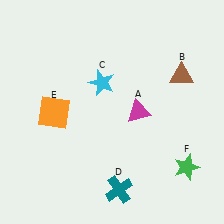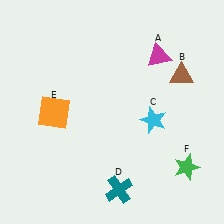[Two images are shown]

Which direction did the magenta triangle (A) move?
The magenta triangle (A) moved up.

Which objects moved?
The objects that moved are: the magenta triangle (A), the cyan star (C).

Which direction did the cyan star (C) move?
The cyan star (C) moved right.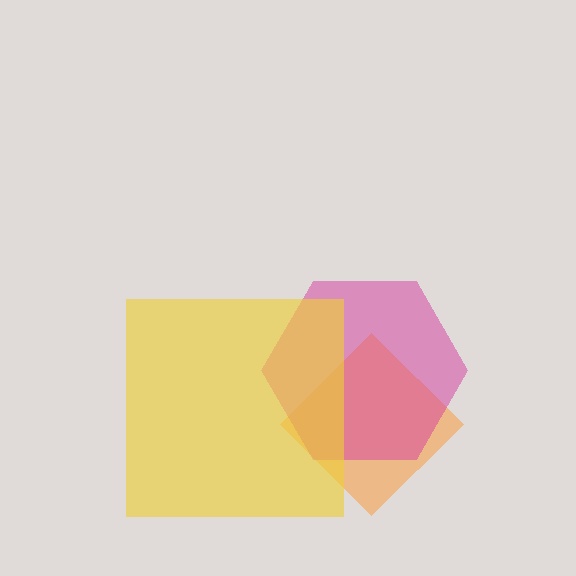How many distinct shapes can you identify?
There are 3 distinct shapes: an orange diamond, a magenta hexagon, a yellow square.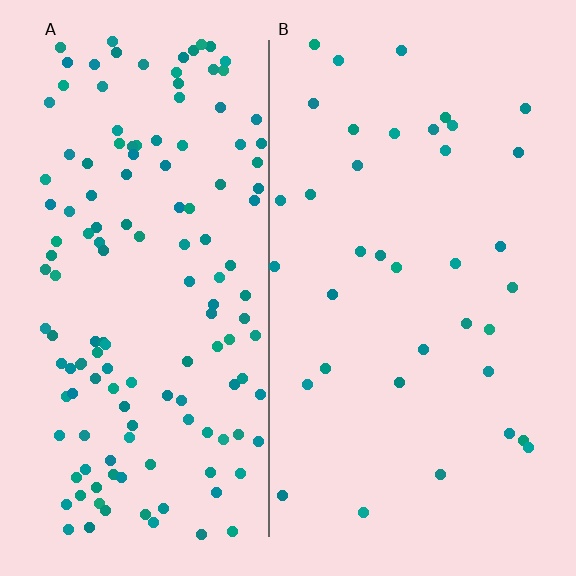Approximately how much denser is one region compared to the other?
Approximately 3.9× — region A over region B.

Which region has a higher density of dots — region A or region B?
A (the left).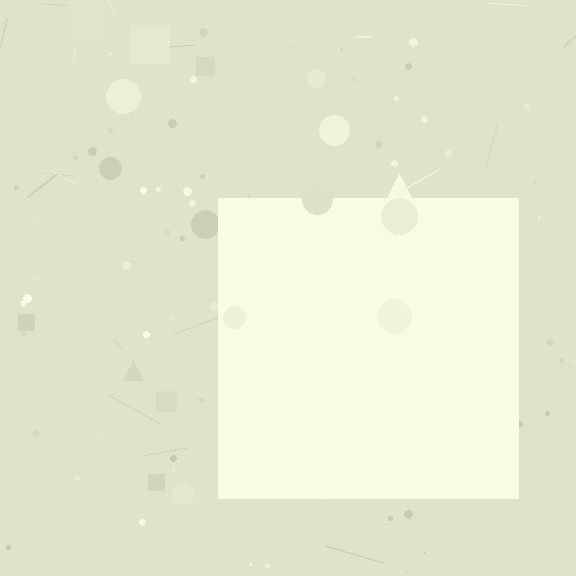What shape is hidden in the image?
A square is hidden in the image.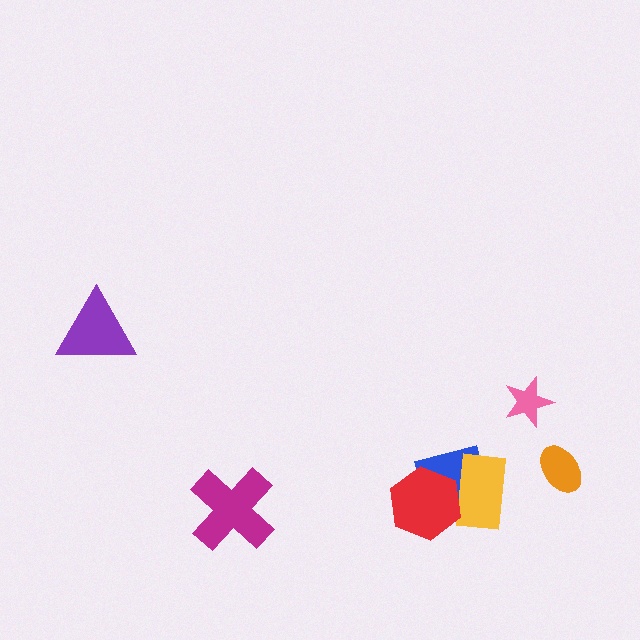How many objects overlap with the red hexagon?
2 objects overlap with the red hexagon.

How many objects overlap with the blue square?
2 objects overlap with the blue square.